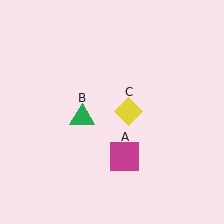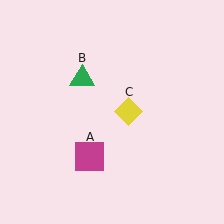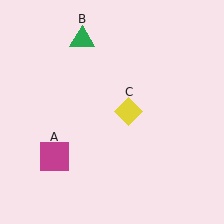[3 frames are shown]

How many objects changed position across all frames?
2 objects changed position: magenta square (object A), green triangle (object B).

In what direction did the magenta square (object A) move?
The magenta square (object A) moved left.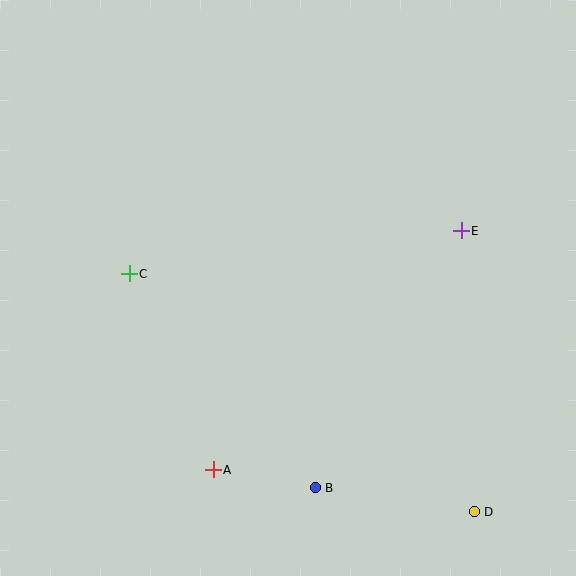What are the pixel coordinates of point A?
Point A is at (213, 470).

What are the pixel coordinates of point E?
Point E is at (461, 231).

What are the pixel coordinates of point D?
Point D is at (474, 512).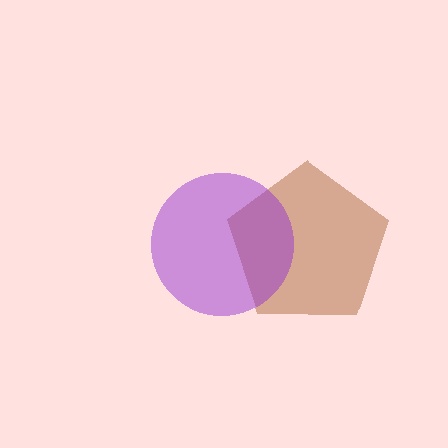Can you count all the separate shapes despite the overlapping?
Yes, there are 2 separate shapes.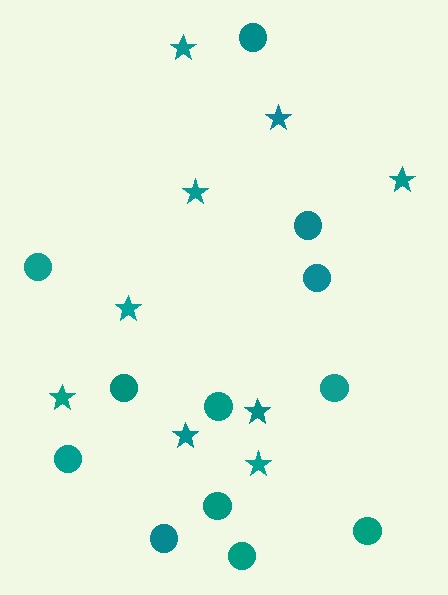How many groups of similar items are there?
There are 2 groups: one group of circles (12) and one group of stars (9).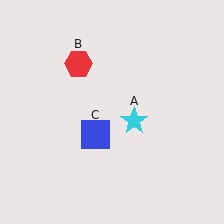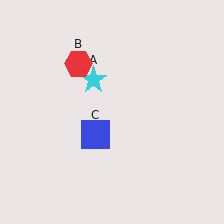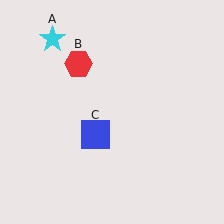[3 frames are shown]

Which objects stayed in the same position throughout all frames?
Red hexagon (object B) and blue square (object C) remained stationary.